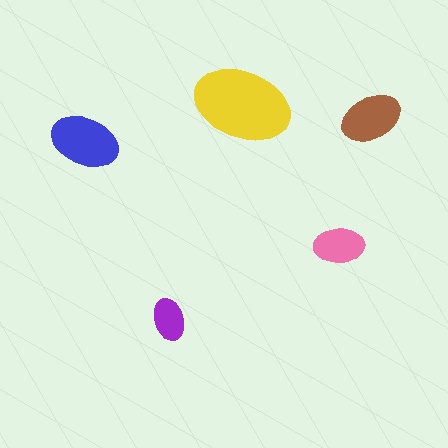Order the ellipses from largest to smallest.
the yellow one, the blue one, the brown one, the pink one, the purple one.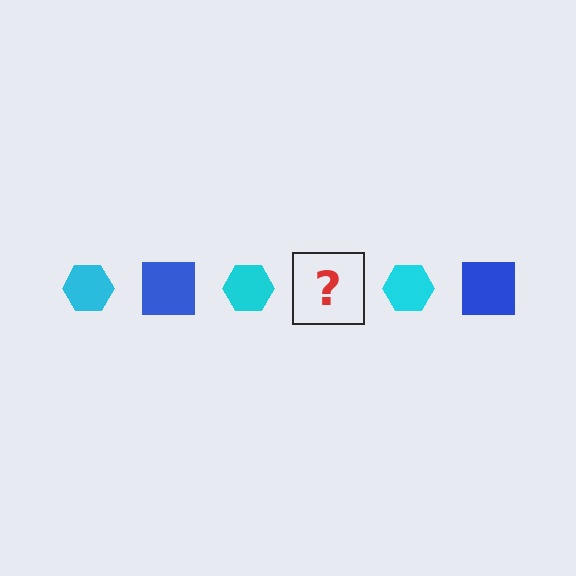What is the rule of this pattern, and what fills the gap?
The rule is that the pattern alternates between cyan hexagon and blue square. The gap should be filled with a blue square.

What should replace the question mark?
The question mark should be replaced with a blue square.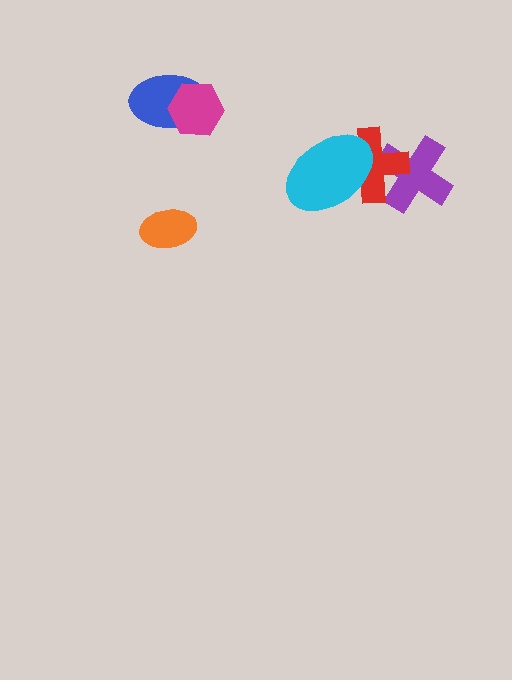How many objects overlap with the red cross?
2 objects overlap with the red cross.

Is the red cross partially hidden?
Yes, it is partially covered by another shape.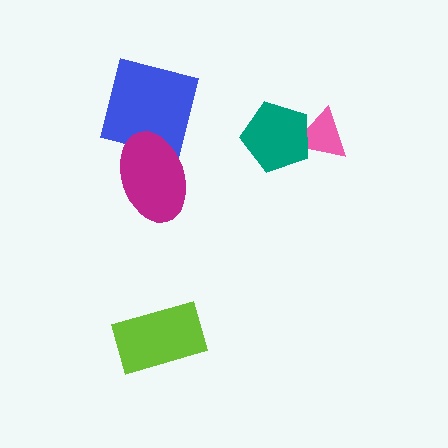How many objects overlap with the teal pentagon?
1 object overlaps with the teal pentagon.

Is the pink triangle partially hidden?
Yes, it is partially covered by another shape.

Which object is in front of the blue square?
The magenta ellipse is in front of the blue square.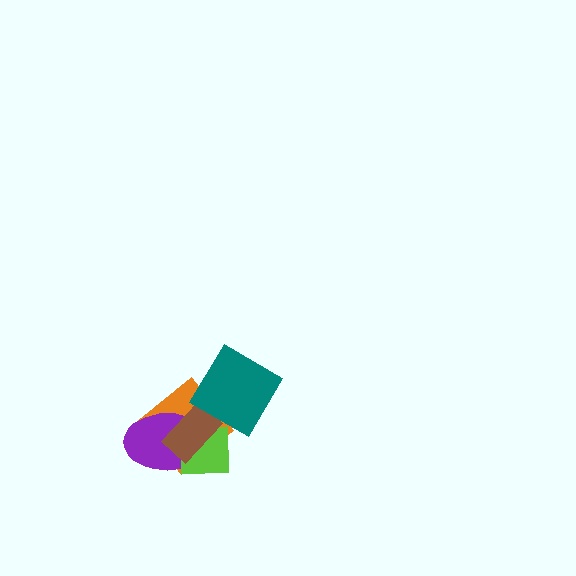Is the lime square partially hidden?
Yes, it is partially covered by another shape.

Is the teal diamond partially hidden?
No, no other shape covers it.